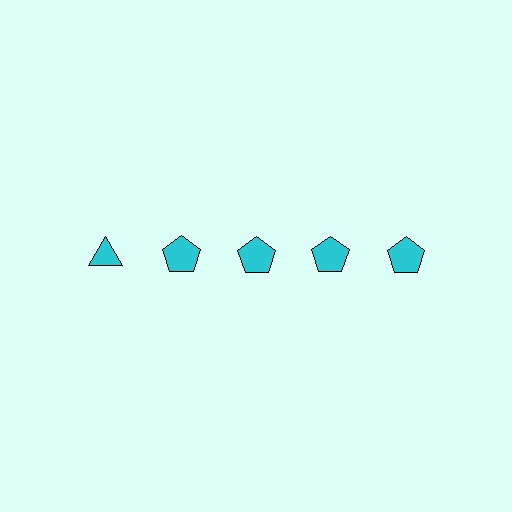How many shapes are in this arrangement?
There are 5 shapes arranged in a grid pattern.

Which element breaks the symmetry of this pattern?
The cyan triangle in the top row, leftmost column breaks the symmetry. All other shapes are cyan pentagons.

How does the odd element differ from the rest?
It has a different shape: triangle instead of pentagon.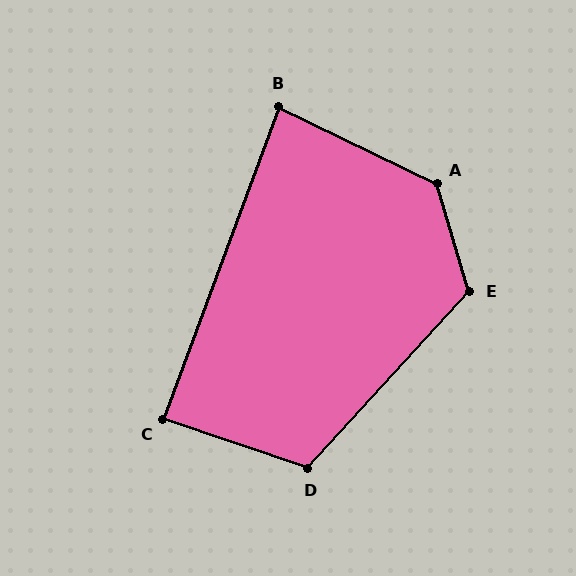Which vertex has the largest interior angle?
A, at approximately 133 degrees.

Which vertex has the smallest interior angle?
B, at approximately 84 degrees.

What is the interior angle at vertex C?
Approximately 88 degrees (approximately right).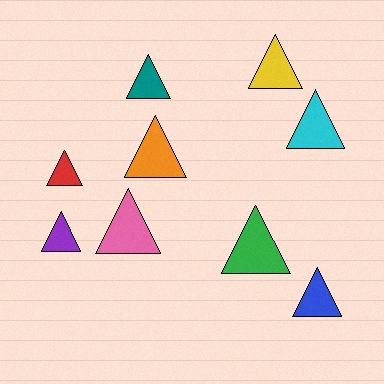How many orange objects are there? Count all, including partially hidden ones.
There is 1 orange object.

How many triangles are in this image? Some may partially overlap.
There are 9 triangles.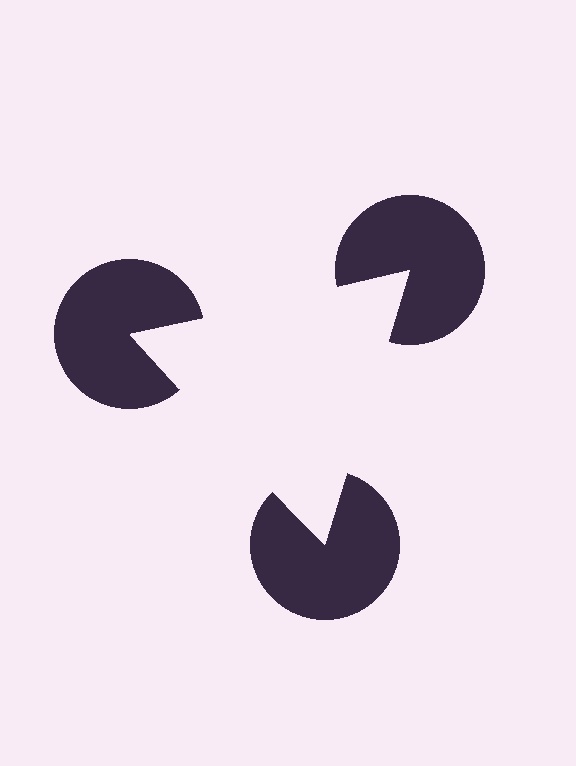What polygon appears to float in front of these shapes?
An illusory triangle — its edges are inferred from the aligned wedge cuts in the pac-man discs, not physically drawn.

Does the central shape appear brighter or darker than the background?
It typically appears slightly brighter than the background, even though no actual brightness change is drawn.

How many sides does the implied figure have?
3 sides.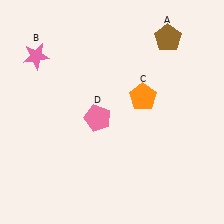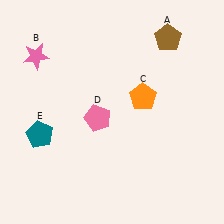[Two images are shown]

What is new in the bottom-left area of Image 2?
A teal pentagon (E) was added in the bottom-left area of Image 2.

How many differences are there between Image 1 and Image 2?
There is 1 difference between the two images.